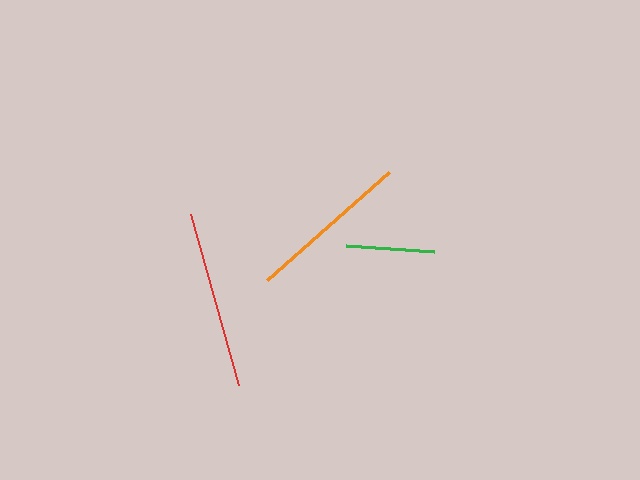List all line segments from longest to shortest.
From longest to shortest: red, orange, green.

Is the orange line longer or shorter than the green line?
The orange line is longer than the green line.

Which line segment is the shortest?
The green line is the shortest at approximately 88 pixels.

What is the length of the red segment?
The red segment is approximately 177 pixels long.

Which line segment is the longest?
The red line is the longest at approximately 177 pixels.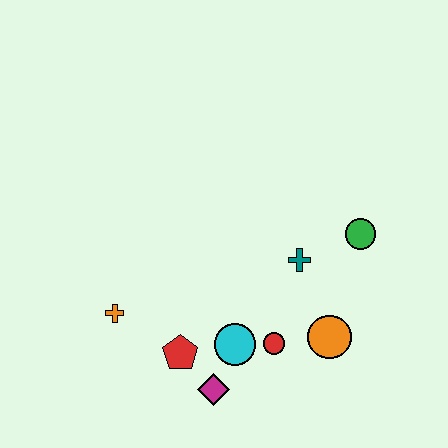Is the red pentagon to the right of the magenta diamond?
No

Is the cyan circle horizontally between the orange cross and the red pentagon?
No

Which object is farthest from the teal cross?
The orange cross is farthest from the teal cross.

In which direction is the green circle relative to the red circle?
The green circle is above the red circle.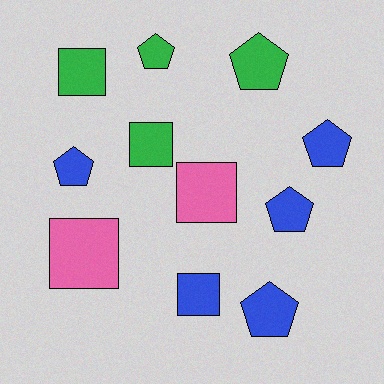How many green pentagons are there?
There are 2 green pentagons.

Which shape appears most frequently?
Pentagon, with 6 objects.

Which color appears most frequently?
Blue, with 5 objects.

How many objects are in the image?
There are 11 objects.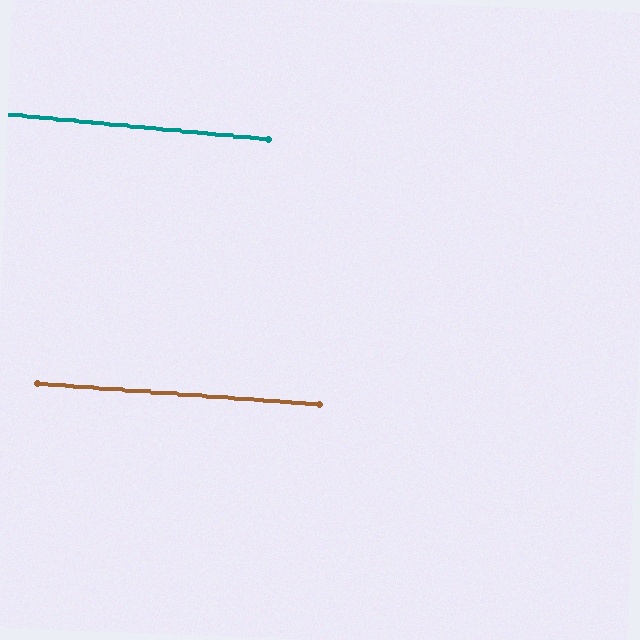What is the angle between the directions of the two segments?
Approximately 1 degree.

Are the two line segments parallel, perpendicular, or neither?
Parallel — their directions differ by only 1.1°.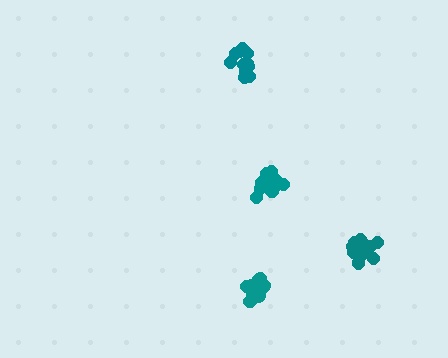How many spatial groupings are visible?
There are 4 spatial groupings.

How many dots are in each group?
Group 1: 13 dots, Group 2: 13 dots, Group 3: 11 dots, Group 4: 16 dots (53 total).